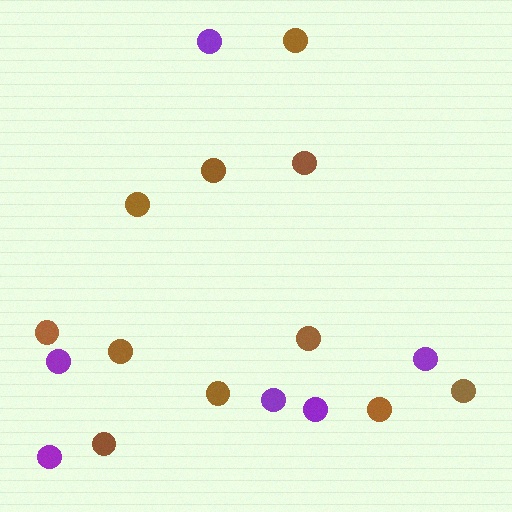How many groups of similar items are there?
There are 2 groups: one group of brown circles (11) and one group of purple circles (6).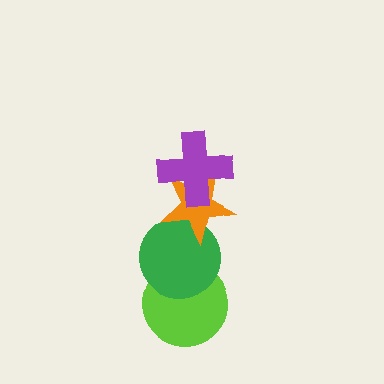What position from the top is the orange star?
The orange star is 2nd from the top.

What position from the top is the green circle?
The green circle is 3rd from the top.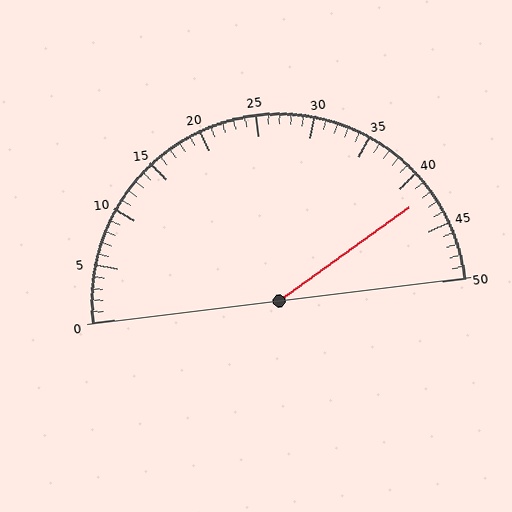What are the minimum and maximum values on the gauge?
The gauge ranges from 0 to 50.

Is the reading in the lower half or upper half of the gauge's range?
The reading is in the upper half of the range (0 to 50).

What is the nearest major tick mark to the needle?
The nearest major tick mark is 40.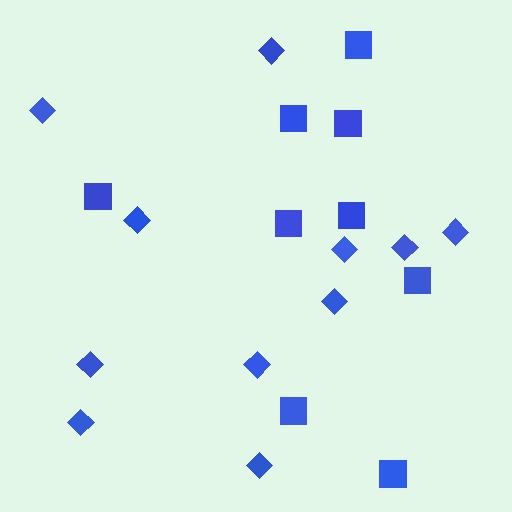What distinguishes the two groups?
There are 2 groups: one group of diamonds (11) and one group of squares (9).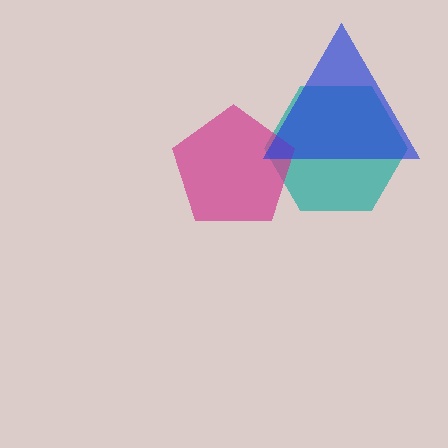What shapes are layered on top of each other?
The layered shapes are: a teal hexagon, a magenta pentagon, a blue triangle.